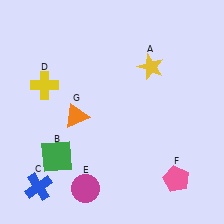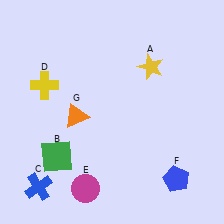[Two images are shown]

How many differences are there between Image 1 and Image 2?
There is 1 difference between the two images.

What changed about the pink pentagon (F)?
In Image 1, F is pink. In Image 2, it changed to blue.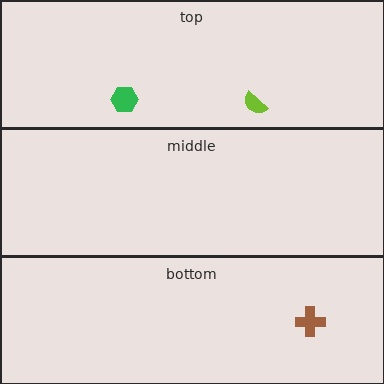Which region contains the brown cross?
The bottom region.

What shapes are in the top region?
The lime semicircle, the green hexagon.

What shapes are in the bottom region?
The brown cross.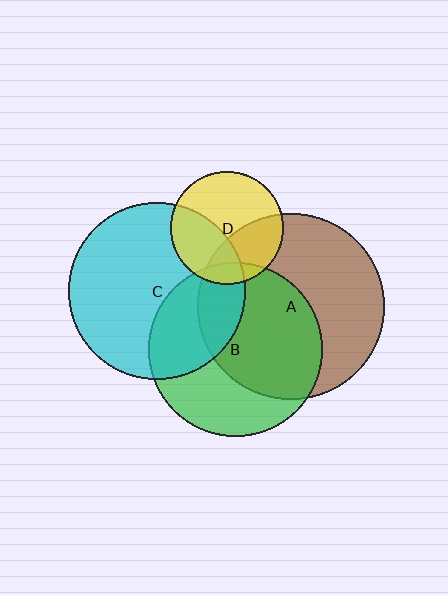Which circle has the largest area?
Circle A (brown).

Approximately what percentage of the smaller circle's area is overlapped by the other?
Approximately 40%.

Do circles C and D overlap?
Yes.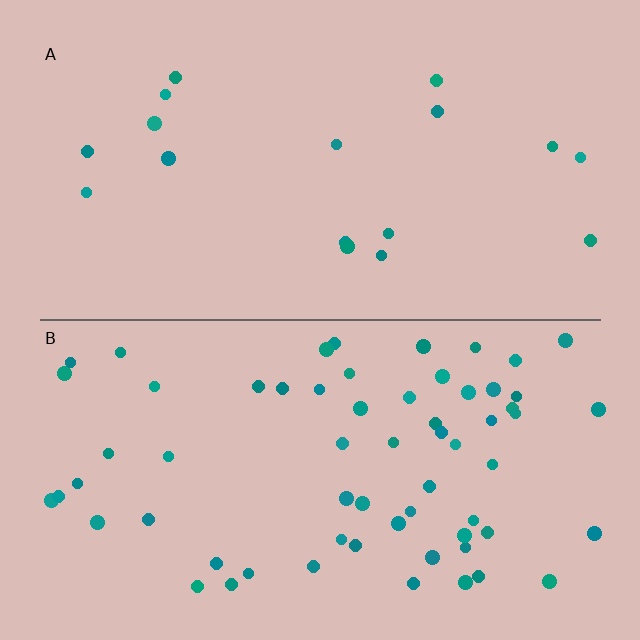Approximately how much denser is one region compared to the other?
Approximately 3.7× — region B over region A.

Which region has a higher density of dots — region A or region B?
B (the bottom).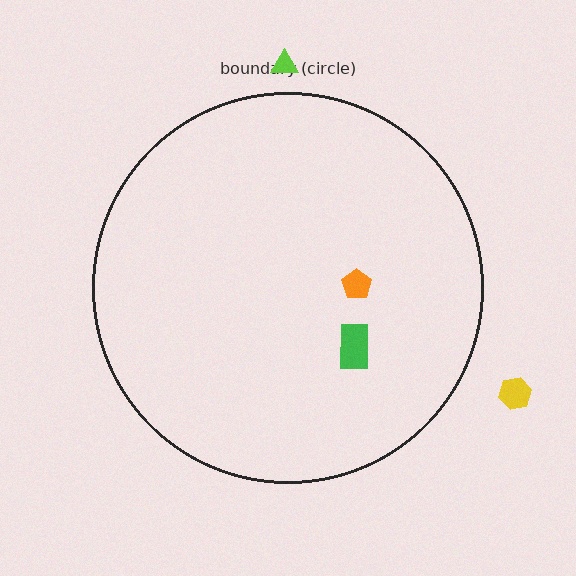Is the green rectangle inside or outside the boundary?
Inside.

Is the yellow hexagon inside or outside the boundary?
Outside.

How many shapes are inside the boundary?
2 inside, 2 outside.